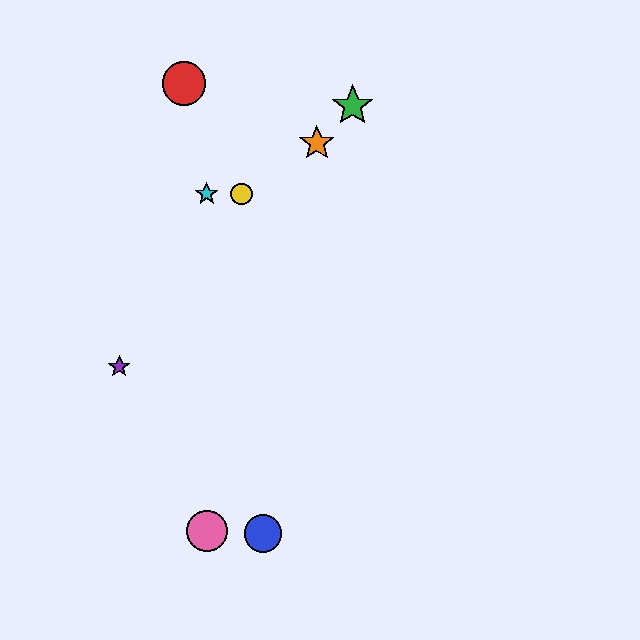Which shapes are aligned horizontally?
The yellow circle, the cyan star are aligned horizontally.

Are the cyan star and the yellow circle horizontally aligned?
Yes, both are at y≈194.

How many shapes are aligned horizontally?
2 shapes (the yellow circle, the cyan star) are aligned horizontally.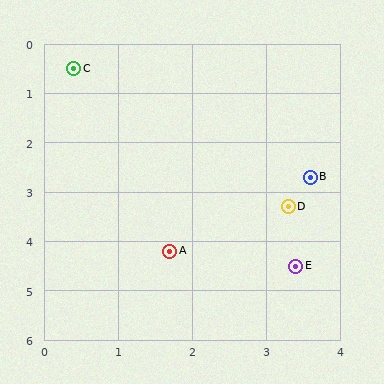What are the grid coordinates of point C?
Point C is at approximately (0.4, 0.5).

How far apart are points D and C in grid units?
Points D and C are about 4.0 grid units apart.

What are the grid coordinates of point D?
Point D is at approximately (3.3, 3.3).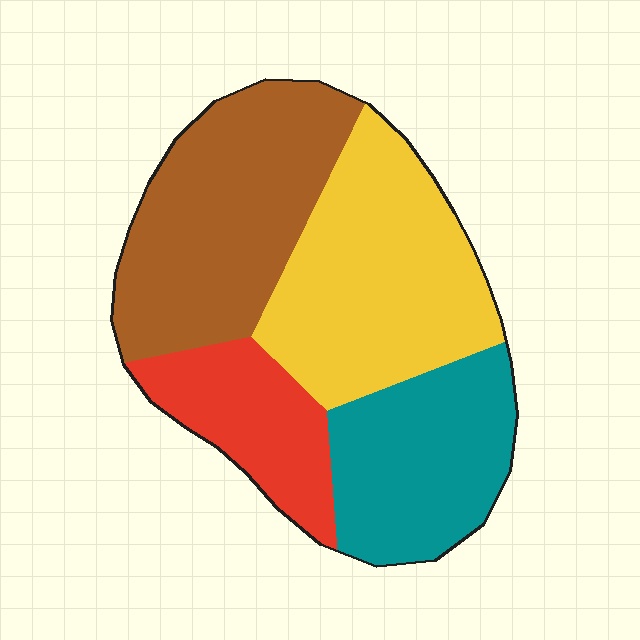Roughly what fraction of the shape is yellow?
Yellow takes up about one third (1/3) of the shape.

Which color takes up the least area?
Red, at roughly 15%.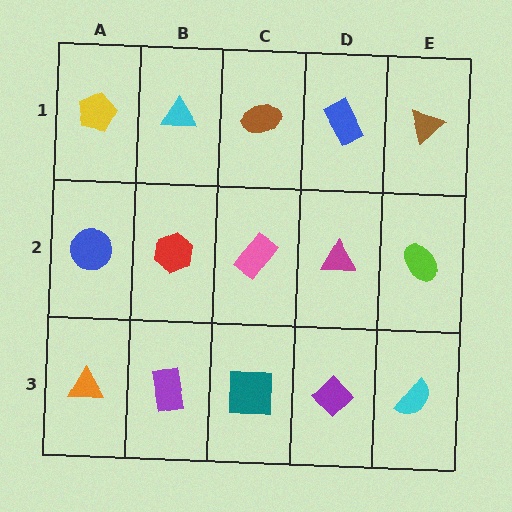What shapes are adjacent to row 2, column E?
A brown triangle (row 1, column E), a cyan semicircle (row 3, column E), a magenta triangle (row 2, column D).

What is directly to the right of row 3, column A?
A purple rectangle.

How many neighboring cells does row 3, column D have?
3.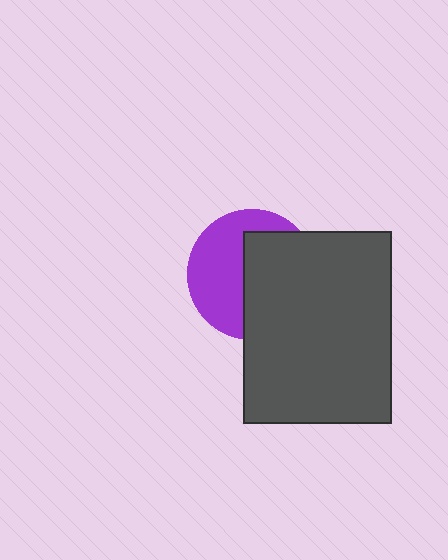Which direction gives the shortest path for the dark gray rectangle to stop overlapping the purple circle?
Moving right gives the shortest separation.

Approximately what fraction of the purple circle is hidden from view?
Roughly 51% of the purple circle is hidden behind the dark gray rectangle.